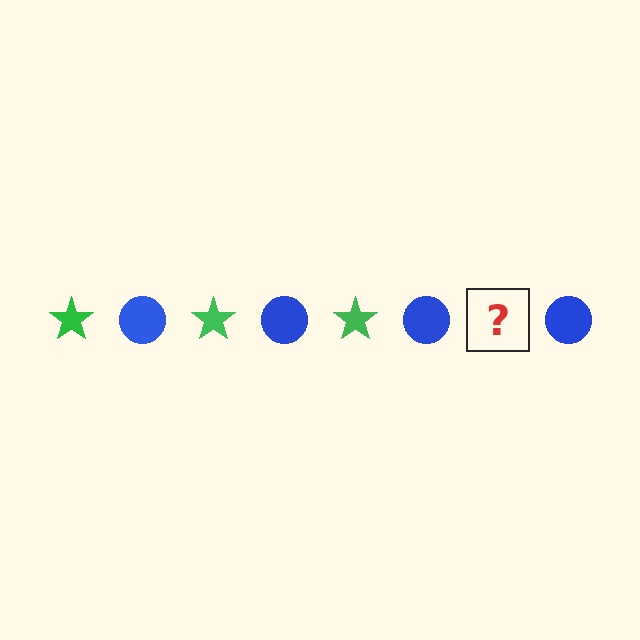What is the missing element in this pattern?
The missing element is a green star.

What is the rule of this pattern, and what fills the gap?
The rule is that the pattern alternates between green star and blue circle. The gap should be filled with a green star.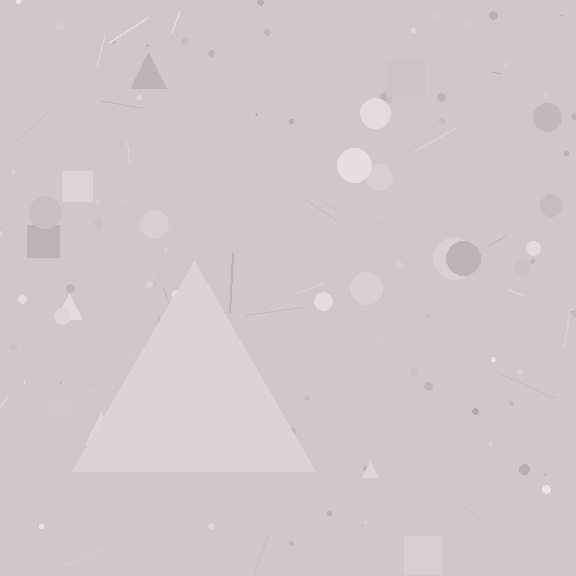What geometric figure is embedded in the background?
A triangle is embedded in the background.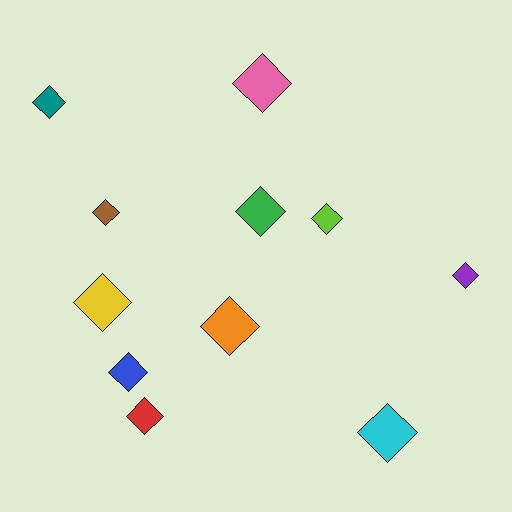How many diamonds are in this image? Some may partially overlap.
There are 11 diamonds.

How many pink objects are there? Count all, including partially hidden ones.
There is 1 pink object.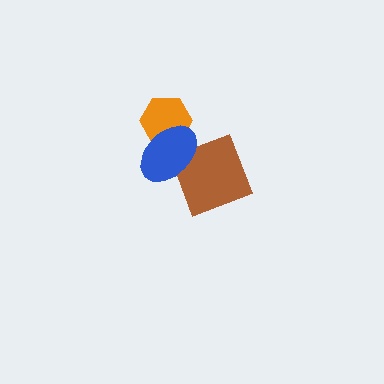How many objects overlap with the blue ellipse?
2 objects overlap with the blue ellipse.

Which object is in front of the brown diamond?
The blue ellipse is in front of the brown diamond.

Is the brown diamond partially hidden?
Yes, it is partially covered by another shape.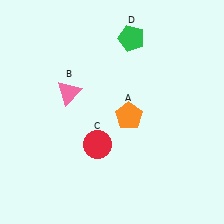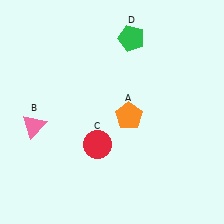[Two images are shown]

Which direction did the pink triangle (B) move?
The pink triangle (B) moved left.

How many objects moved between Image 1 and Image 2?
1 object moved between the two images.